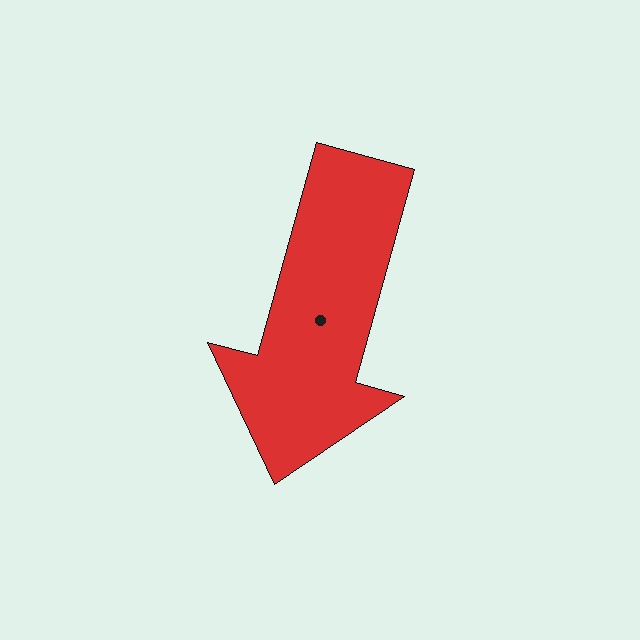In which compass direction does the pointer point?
South.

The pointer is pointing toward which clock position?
Roughly 7 o'clock.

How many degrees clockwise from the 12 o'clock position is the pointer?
Approximately 195 degrees.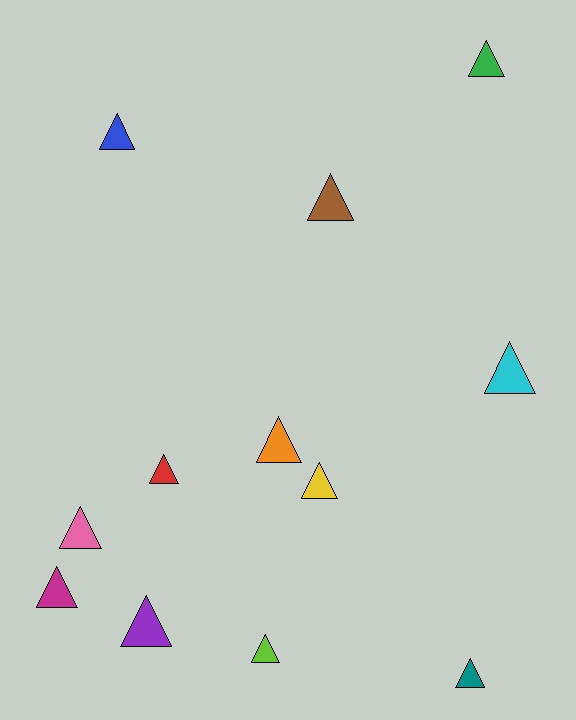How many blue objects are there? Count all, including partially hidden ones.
There is 1 blue object.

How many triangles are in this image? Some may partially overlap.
There are 12 triangles.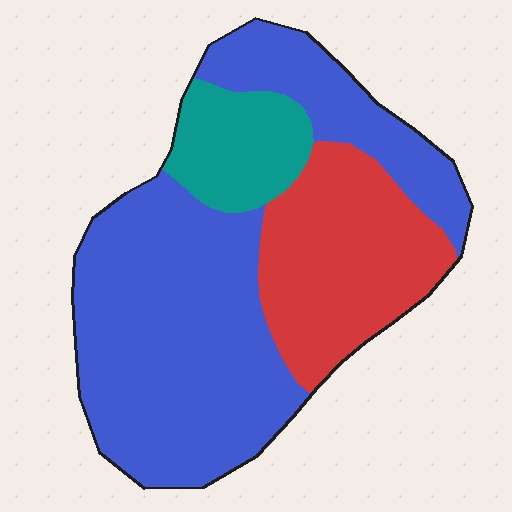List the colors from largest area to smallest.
From largest to smallest: blue, red, teal.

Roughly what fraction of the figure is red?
Red takes up about one quarter (1/4) of the figure.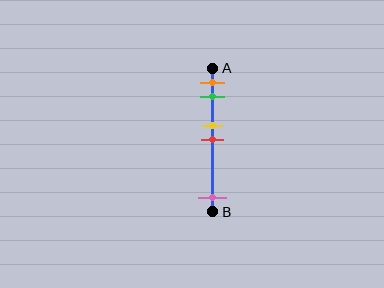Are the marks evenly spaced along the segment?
No, the marks are not evenly spaced.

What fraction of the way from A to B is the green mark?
The green mark is approximately 20% (0.2) of the way from A to B.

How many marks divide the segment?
There are 5 marks dividing the segment.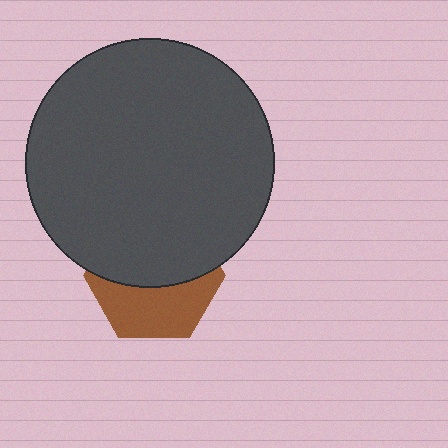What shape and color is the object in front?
The object in front is a dark gray circle.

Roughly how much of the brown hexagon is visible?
A small part of it is visible (roughly 44%).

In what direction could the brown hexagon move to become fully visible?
The brown hexagon could move down. That would shift it out from behind the dark gray circle entirely.